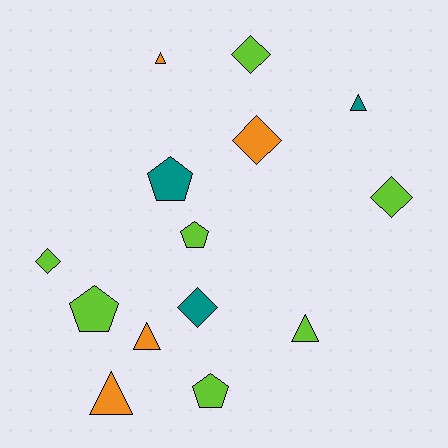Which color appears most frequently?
Lime, with 7 objects.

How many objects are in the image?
There are 14 objects.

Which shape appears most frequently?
Diamond, with 5 objects.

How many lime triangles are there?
There is 1 lime triangle.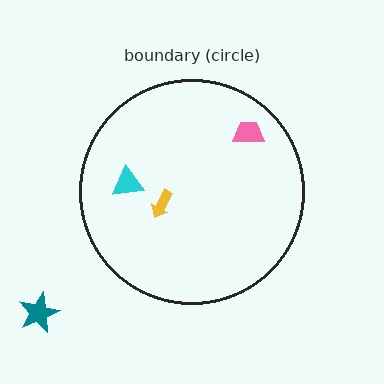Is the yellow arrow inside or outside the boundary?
Inside.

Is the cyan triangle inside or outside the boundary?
Inside.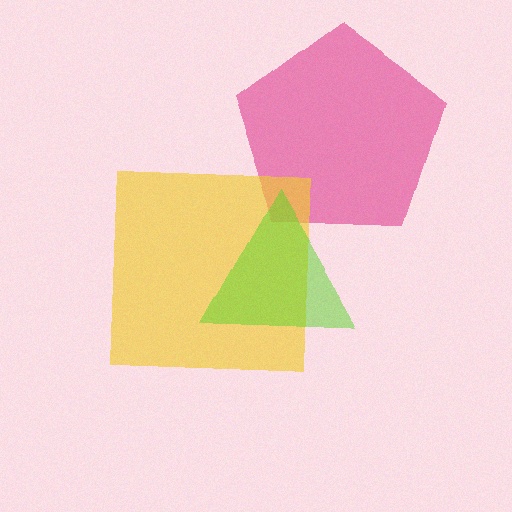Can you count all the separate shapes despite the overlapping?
Yes, there are 3 separate shapes.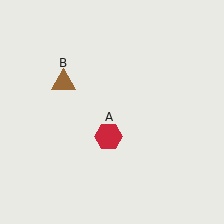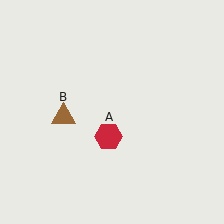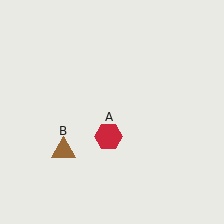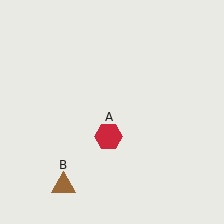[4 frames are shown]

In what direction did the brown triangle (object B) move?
The brown triangle (object B) moved down.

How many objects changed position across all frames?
1 object changed position: brown triangle (object B).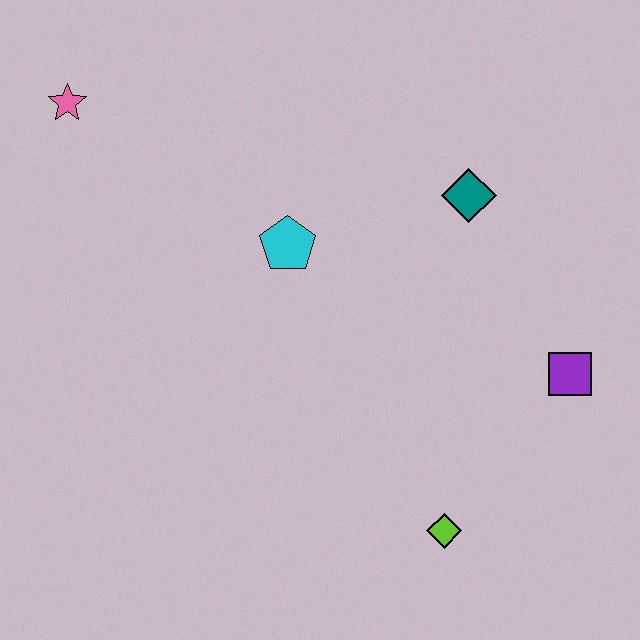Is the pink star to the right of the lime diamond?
No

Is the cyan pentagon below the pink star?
Yes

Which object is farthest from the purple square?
The pink star is farthest from the purple square.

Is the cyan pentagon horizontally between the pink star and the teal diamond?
Yes